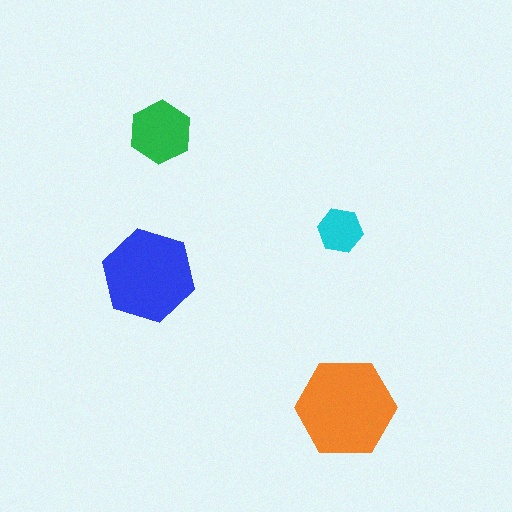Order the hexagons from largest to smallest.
the orange one, the blue one, the green one, the cyan one.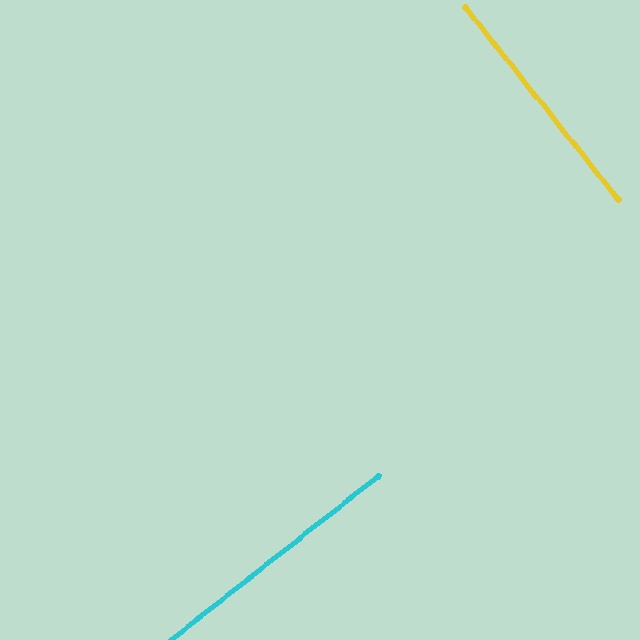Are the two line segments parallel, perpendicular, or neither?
Perpendicular — they meet at approximately 90°.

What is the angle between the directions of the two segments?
Approximately 90 degrees.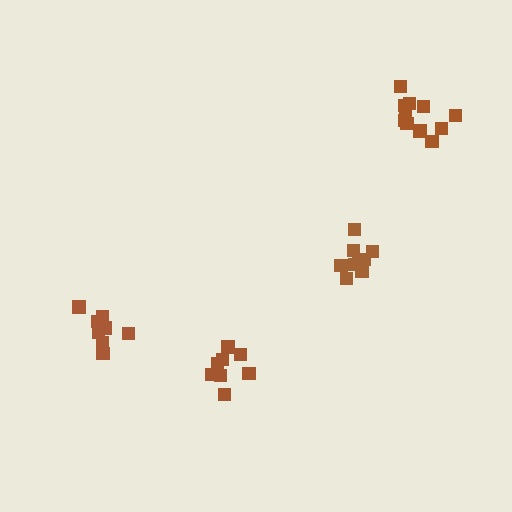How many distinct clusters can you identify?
There are 4 distinct clusters.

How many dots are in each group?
Group 1: 8 dots, Group 2: 11 dots, Group 3: 8 dots, Group 4: 9 dots (36 total).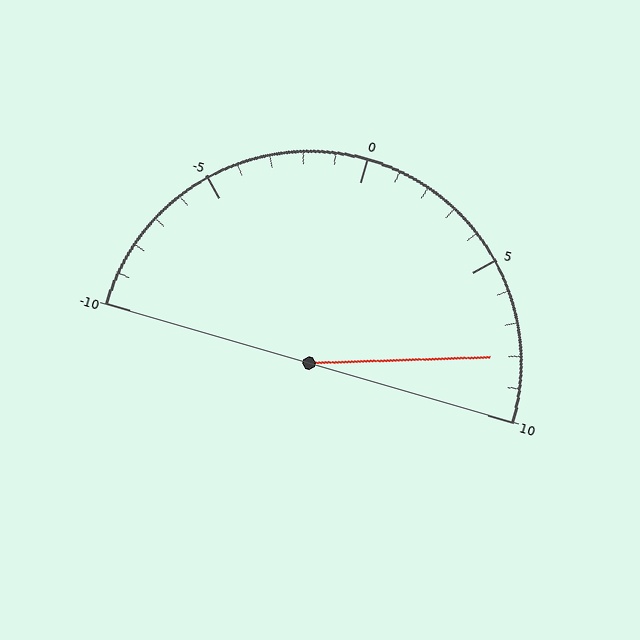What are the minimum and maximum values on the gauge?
The gauge ranges from -10 to 10.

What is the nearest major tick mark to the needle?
The nearest major tick mark is 10.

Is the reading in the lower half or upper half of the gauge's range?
The reading is in the upper half of the range (-10 to 10).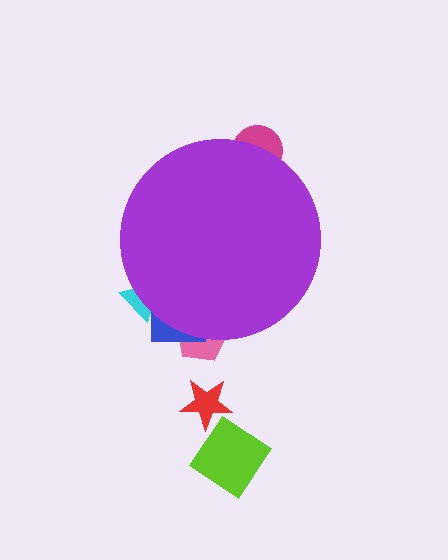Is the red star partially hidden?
No, the red star is fully visible.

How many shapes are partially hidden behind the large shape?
4 shapes are partially hidden.